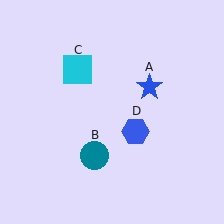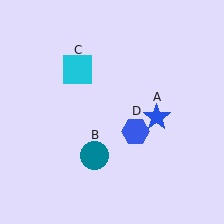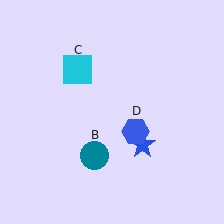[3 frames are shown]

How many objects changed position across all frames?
1 object changed position: blue star (object A).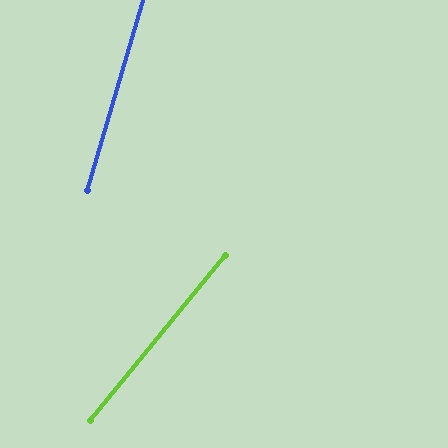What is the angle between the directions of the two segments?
Approximately 23 degrees.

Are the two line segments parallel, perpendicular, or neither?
Neither parallel nor perpendicular — they differ by about 23°.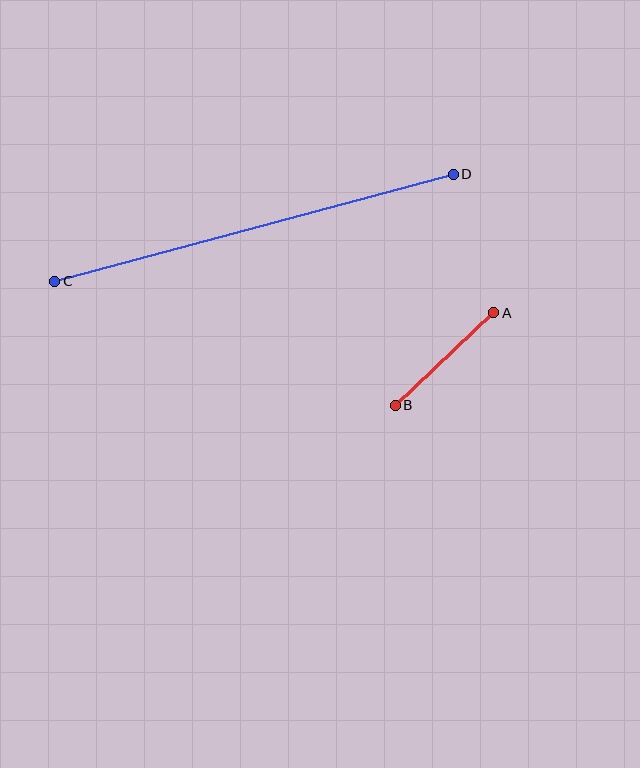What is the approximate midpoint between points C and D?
The midpoint is at approximately (254, 228) pixels.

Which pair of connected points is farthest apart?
Points C and D are farthest apart.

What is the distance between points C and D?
The distance is approximately 413 pixels.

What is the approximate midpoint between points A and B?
The midpoint is at approximately (444, 359) pixels.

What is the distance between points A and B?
The distance is approximately 135 pixels.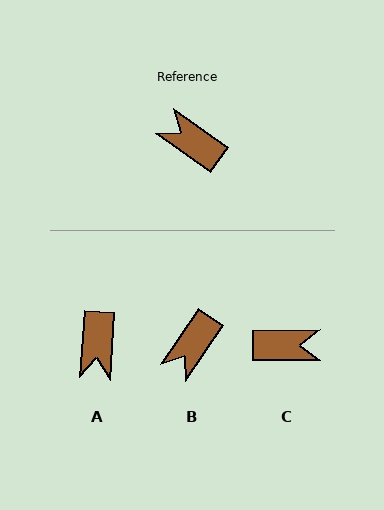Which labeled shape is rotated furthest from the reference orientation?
C, about 145 degrees away.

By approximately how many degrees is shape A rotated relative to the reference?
Approximately 121 degrees counter-clockwise.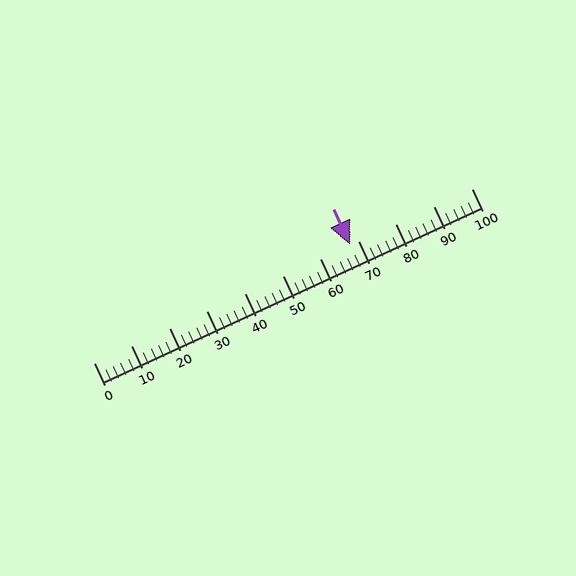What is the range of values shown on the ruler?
The ruler shows values from 0 to 100.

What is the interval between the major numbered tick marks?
The major tick marks are spaced 10 units apart.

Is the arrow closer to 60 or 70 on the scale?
The arrow is closer to 70.